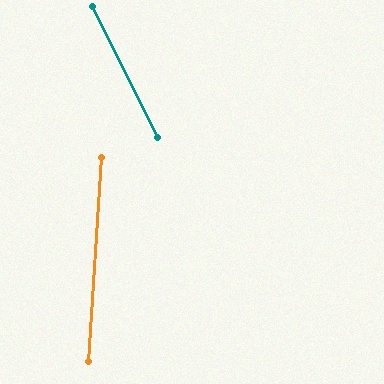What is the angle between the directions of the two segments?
Approximately 30 degrees.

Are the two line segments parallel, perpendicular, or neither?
Neither parallel nor perpendicular — they differ by about 30°.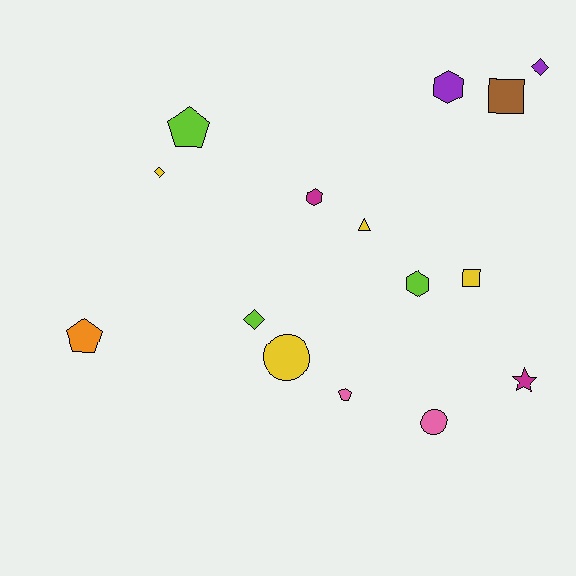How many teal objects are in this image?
There are no teal objects.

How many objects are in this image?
There are 15 objects.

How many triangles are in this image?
There is 1 triangle.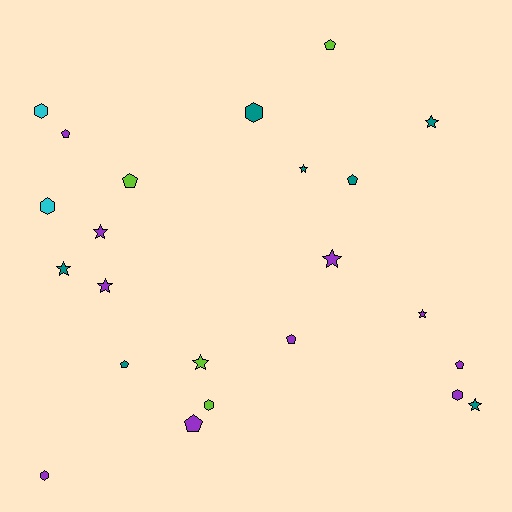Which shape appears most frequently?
Star, with 9 objects.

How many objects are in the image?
There are 23 objects.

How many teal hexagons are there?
There is 1 teal hexagon.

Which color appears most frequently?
Purple, with 10 objects.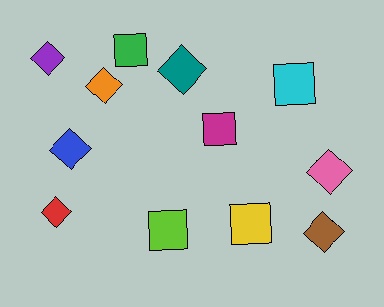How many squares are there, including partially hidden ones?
There are 5 squares.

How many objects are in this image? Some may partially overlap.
There are 12 objects.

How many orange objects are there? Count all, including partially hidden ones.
There is 1 orange object.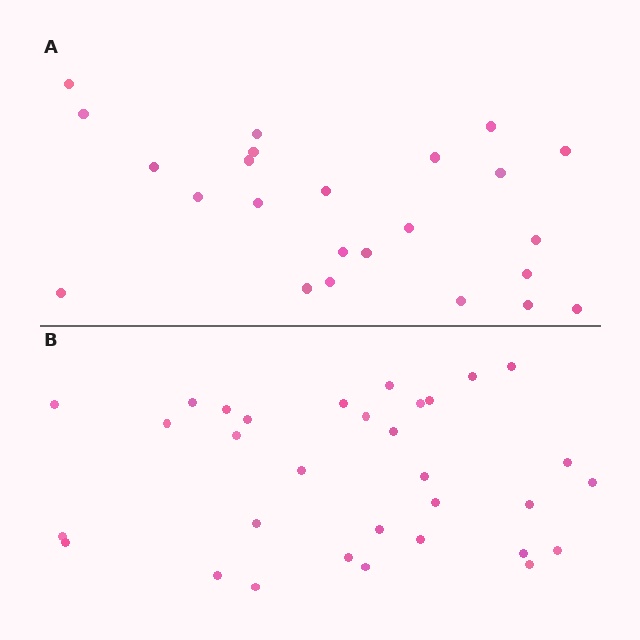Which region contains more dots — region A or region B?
Region B (the bottom region) has more dots.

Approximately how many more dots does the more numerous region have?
Region B has roughly 8 or so more dots than region A.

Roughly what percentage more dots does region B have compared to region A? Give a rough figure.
About 35% more.